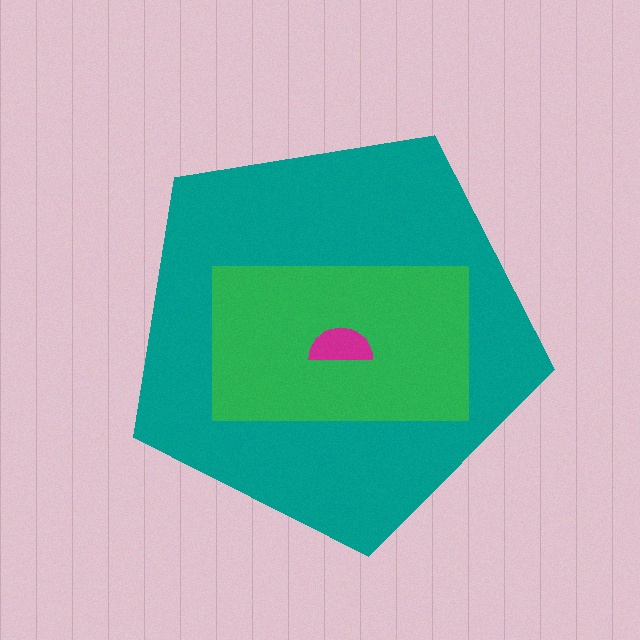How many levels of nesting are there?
3.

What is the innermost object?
The magenta semicircle.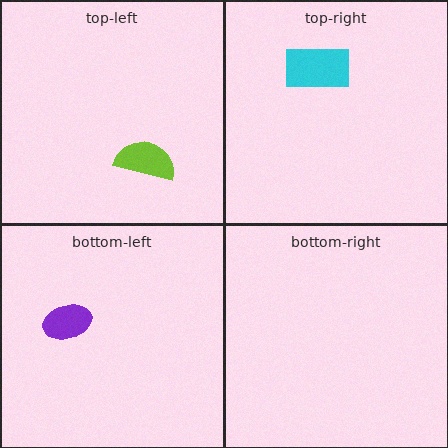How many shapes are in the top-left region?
1.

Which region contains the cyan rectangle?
The top-right region.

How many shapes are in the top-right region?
1.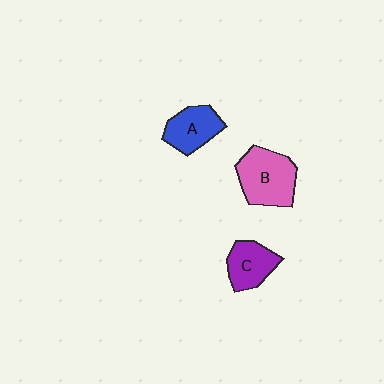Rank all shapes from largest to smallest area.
From largest to smallest: B (pink), A (blue), C (purple).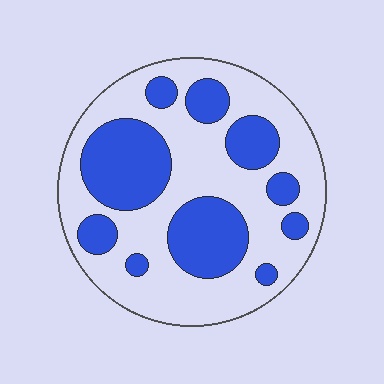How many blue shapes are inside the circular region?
10.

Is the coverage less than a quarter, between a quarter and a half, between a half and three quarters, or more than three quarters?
Between a quarter and a half.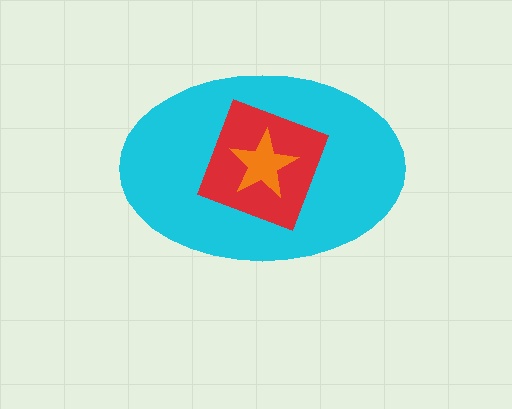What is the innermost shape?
The orange star.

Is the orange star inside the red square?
Yes.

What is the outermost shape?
The cyan ellipse.